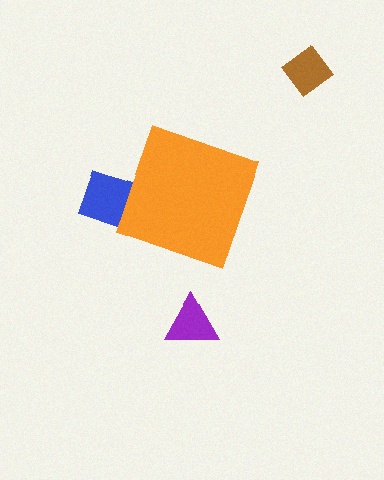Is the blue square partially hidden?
Yes, the blue square is partially hidden behind the orange diamond.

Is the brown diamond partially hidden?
No, the brown diamond is fully visible.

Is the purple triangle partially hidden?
No, the purple triangle is fully visible.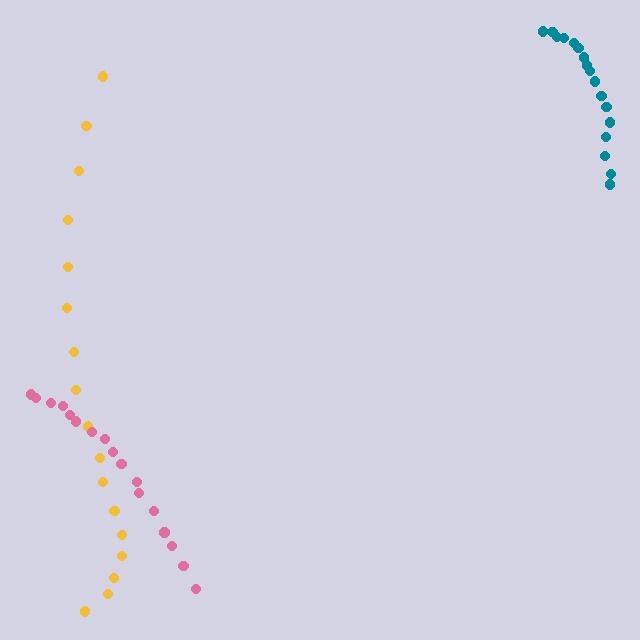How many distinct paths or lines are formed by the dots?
There are 3 distinct paths.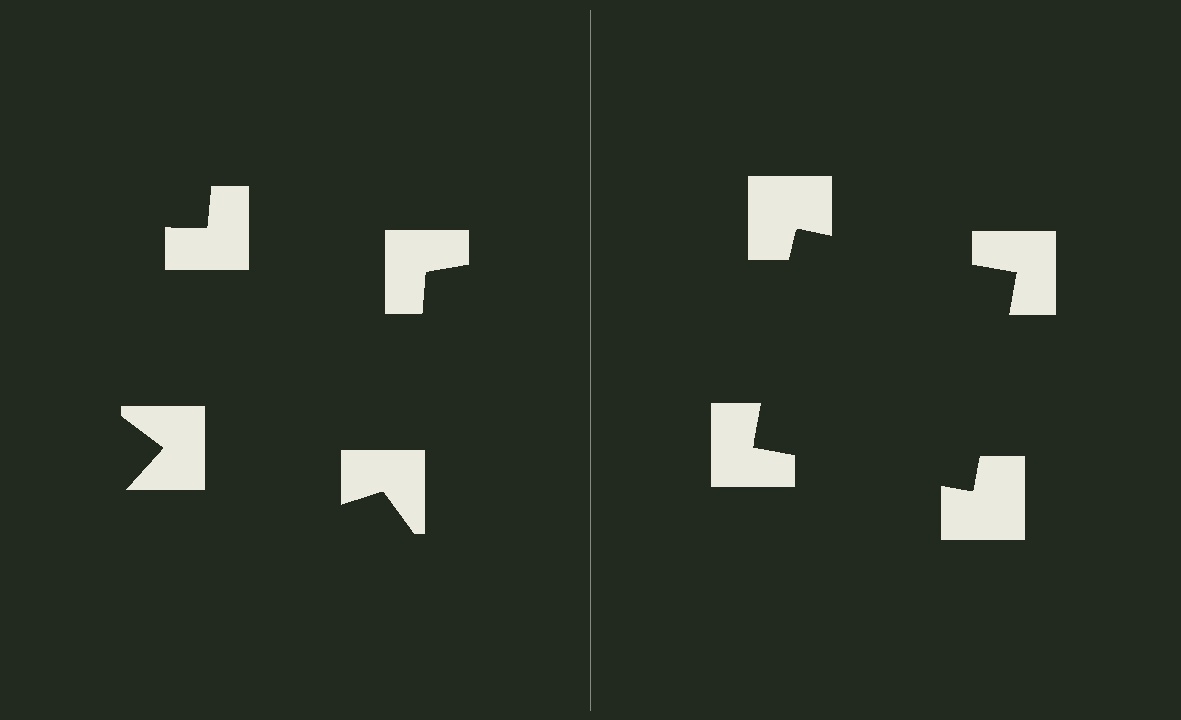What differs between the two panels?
The notched squares are positioned identically on both sides; only the wedge orientations differ. On the right they align to a square; on the left they are misaligned.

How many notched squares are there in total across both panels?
8 — 4 on each side.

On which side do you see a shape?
An illusory square appears on the right side. On the left side the wedge cuts are rotated, so no coherent shape forms.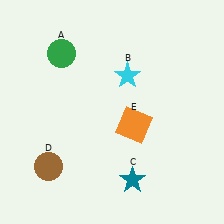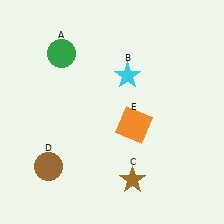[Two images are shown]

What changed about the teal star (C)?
In Image 1, C is teal. In Image 2, it changed to brown.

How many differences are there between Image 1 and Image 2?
There is 1 difference between the two images.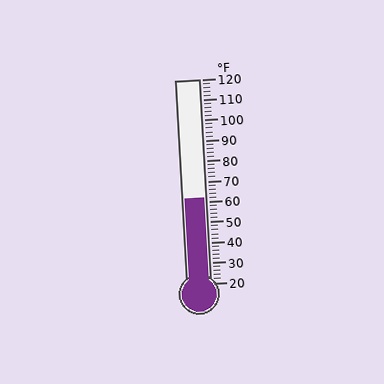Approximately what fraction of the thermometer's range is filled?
The thermometer is filled to approximately 40% of its range.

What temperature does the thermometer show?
The thermometer shows approximately 62°F.